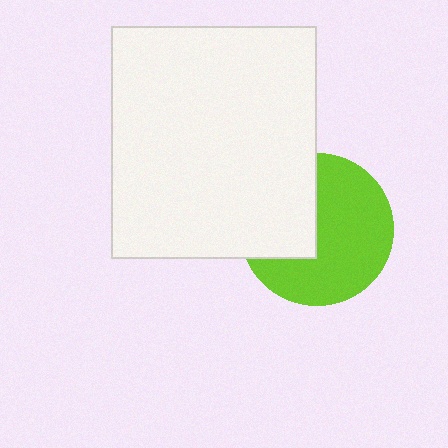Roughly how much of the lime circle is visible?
About half of it is visible (roughly 62%).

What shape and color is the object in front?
The object in front is a white rectangle.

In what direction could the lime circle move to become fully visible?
The lime circle could move right. That would shift it out from behind the white rectangle entirely.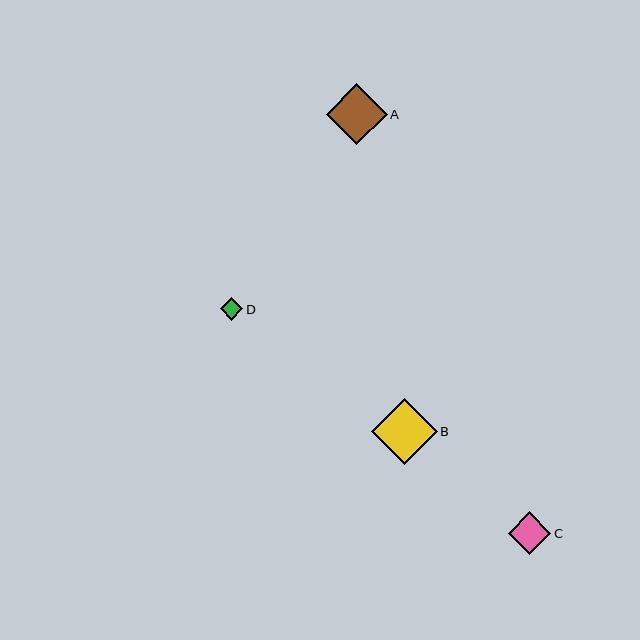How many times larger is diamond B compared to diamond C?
Diamond B is approximately 1.5 times the size of diamond C.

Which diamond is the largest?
Diamond B is the largest with a size of approximately 66 pixels.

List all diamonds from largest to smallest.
From largest to smallest: B, A, C, D.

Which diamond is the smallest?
Diamond D is the smallest with a size of approximately 22 pixels.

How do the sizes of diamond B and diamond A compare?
Diamond B and diamond A are approximately the same size.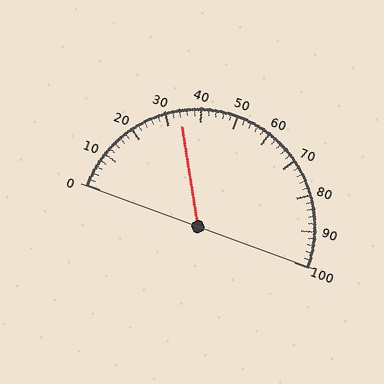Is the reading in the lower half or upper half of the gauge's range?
The reading is in the lower half of the range (0 to 100).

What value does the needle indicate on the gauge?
The needle indicates approximately 34.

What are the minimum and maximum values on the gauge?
The gauge ranges from 0 to 100.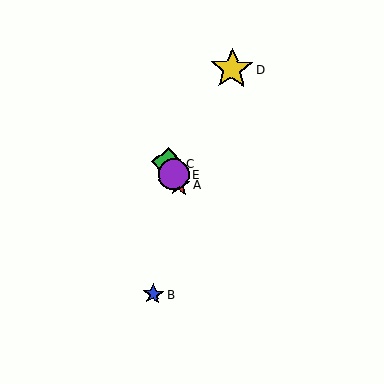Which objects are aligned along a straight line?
Objects A, C, E are aligned along a straight line.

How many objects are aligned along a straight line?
3 objects (A, C, E) are aligned along a straight line.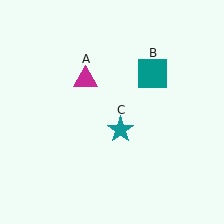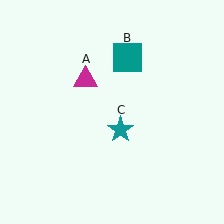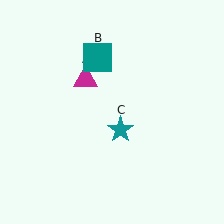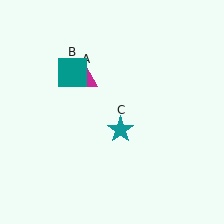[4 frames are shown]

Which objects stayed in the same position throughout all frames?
Magenta triangle (object A) and teal star (object C) remained stationary.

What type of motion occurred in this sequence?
The teal square (object B) rotated counterclockwise around the center of the scene.